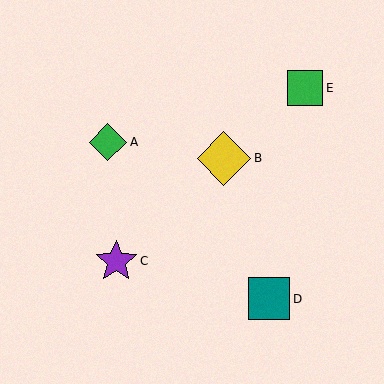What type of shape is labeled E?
Shape E is a green square.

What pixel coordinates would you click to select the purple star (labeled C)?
Click at (116, 261) to select the purple star C.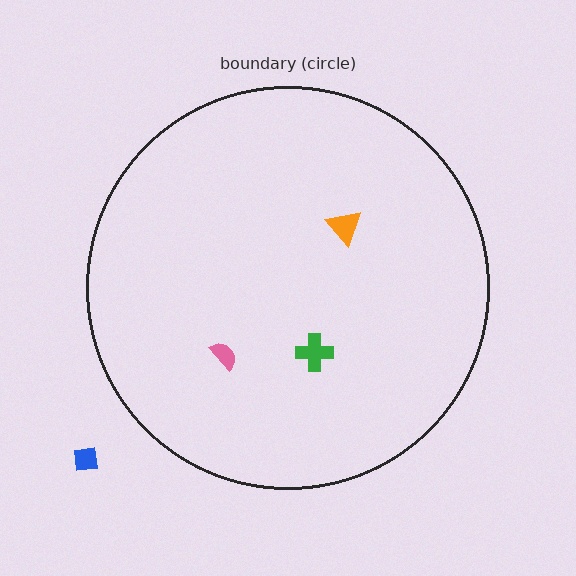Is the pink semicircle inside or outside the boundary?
Inside.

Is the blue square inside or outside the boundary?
Outside.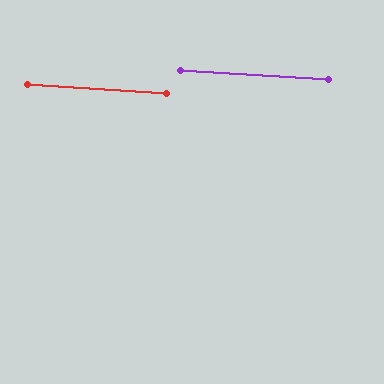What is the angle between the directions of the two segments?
Approximately 0 degrees.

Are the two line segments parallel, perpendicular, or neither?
Parallel — their directions differ by only 0.1°.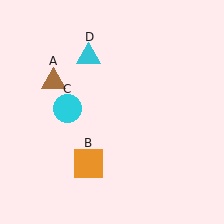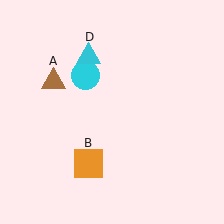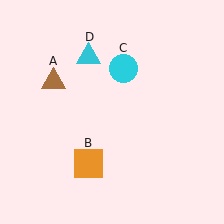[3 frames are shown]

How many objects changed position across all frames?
1 object changed position: cyan circle (object C).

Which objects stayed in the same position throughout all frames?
Brown triangle (object A) and orange square (object B) and cyan triangle (object D) remained stationary.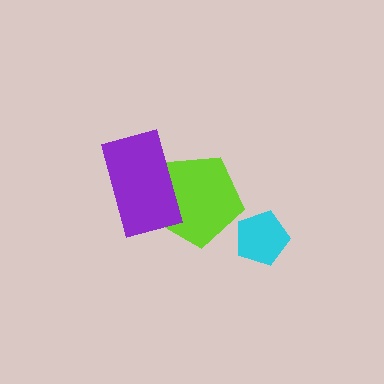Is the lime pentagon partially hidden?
Yes, it is partially covered by another shape.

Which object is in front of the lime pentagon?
The purple rectangle is in front of the lime pentagon.